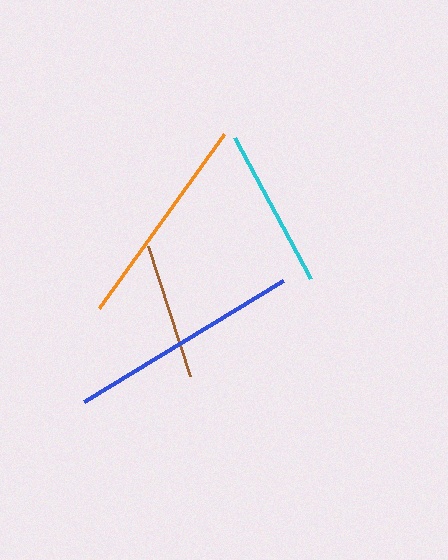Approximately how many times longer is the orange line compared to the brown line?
The orange line is approximately 1.6 times the length of the brown line.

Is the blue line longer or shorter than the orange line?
The blue line is longer than the orange line.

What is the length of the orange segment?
The orange segment is approximately 214 pixels long.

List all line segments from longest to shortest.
From longest to shortest: blue, orange, cyan, brown.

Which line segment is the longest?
The blue line is the longest at approximately 233 pixels.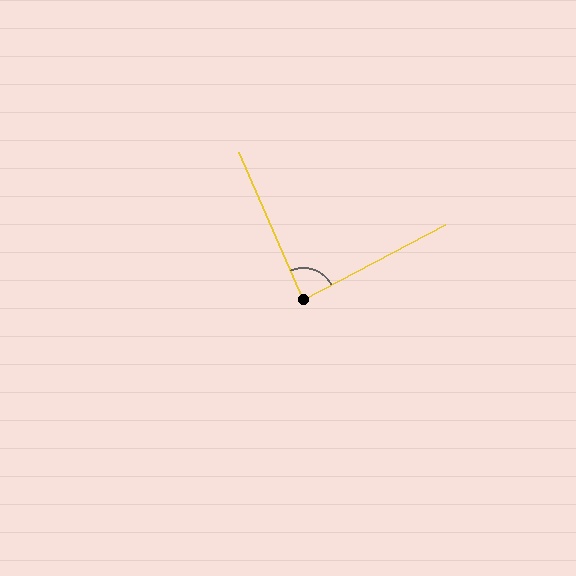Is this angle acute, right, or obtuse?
It is approximately a right angle.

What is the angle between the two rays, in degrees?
Approximately 86 degrees.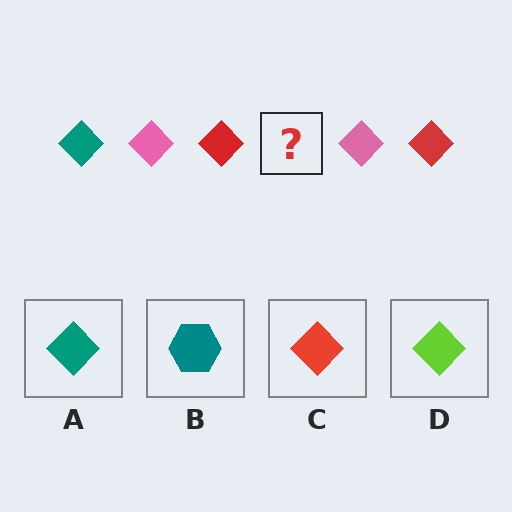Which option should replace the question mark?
Option A.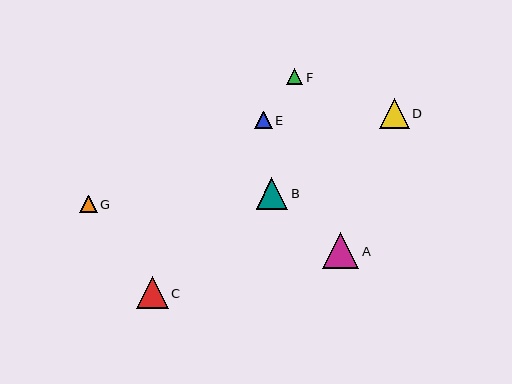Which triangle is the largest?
Triangle A is the largest with a size of approximately 36 pixels.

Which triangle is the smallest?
Triangle F is the smallest with a size of approximately 16 pixels.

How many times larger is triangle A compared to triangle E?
Triangle A is approximately 2.0 times the size of triangle E.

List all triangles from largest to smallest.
From largest to smallest: A, C, B, D, E, G, F.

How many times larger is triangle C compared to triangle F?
Triangle C is approximately 1.9 times the size of triangle F.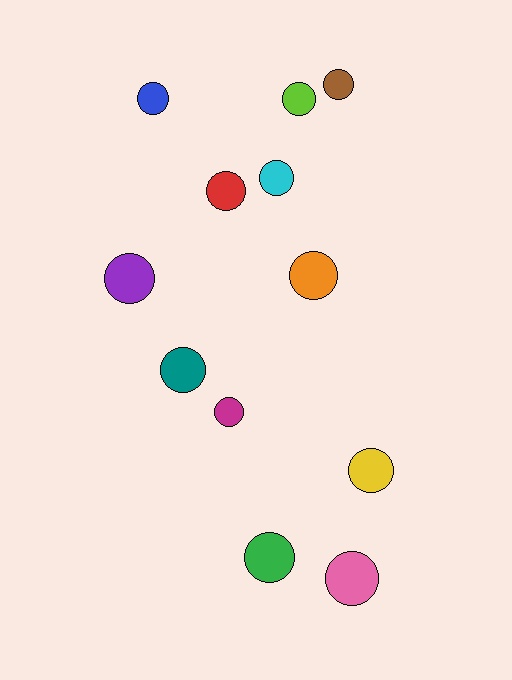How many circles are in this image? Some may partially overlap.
There are 12 circles.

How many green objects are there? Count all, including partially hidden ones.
There is 1 green object.